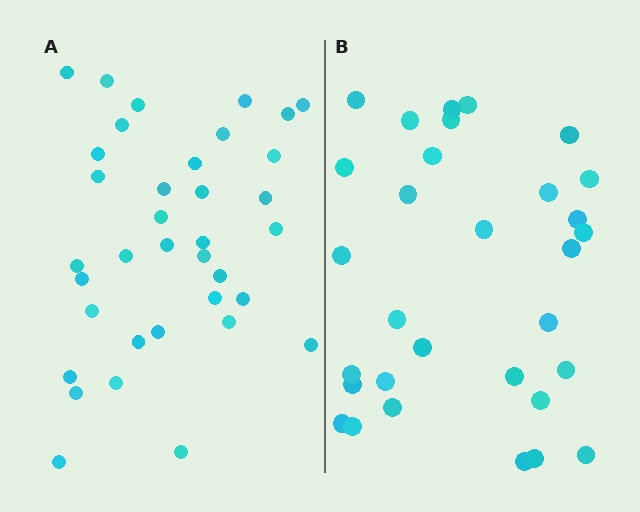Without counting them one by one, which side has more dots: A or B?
Region A (the left region) has more dots.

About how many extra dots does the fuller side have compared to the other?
Region A has about 5 more dots than region B.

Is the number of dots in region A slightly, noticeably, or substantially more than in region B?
Region A has only slightly more — the two regions are fairly close. The ratio is roughly 1.2 to 1.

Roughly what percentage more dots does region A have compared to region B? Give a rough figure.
About 15% more.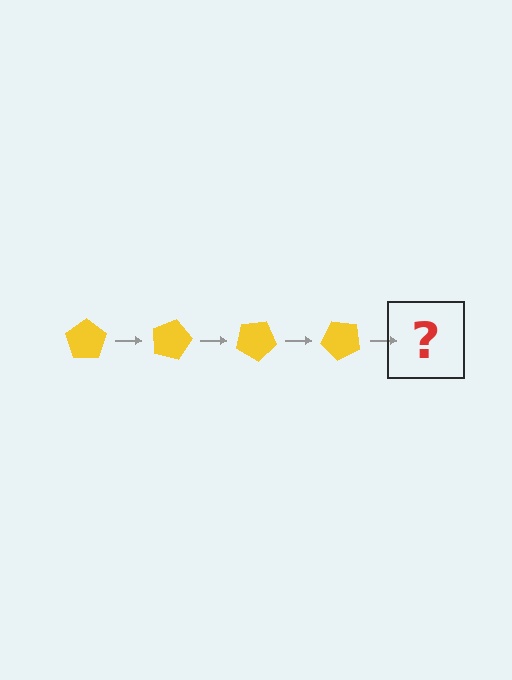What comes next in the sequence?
The next element should be a yellow pentagon rotated 60 degrees.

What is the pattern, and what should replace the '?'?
The pattern is that the pentagon rotates 15 degrees each step. The '?' should be a yellow pentagon rotated 60 degrees.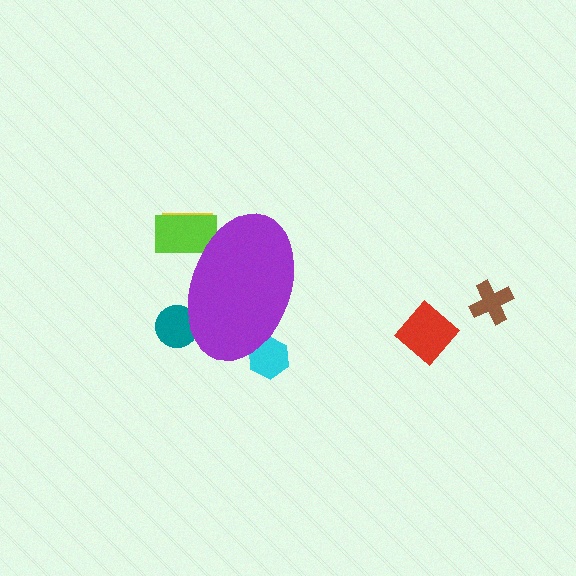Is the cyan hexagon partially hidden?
Yes, the cyan hexagon is partially hidden behind the purple ellipse.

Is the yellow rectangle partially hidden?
Yes, the yellow rectangle is partially hidden behind the purple ellipse.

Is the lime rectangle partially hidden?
Yes, the lime rectangle is partially hidden behind the purple ellipse.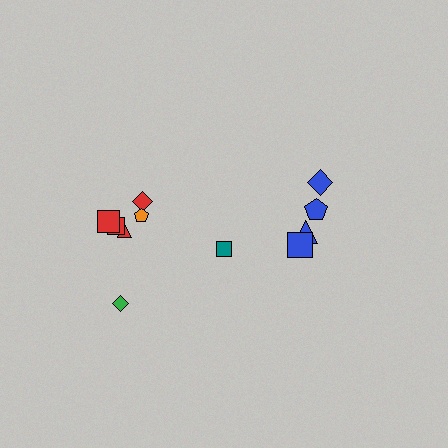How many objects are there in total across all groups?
There are 11 objects.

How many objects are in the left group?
There are 7 objects.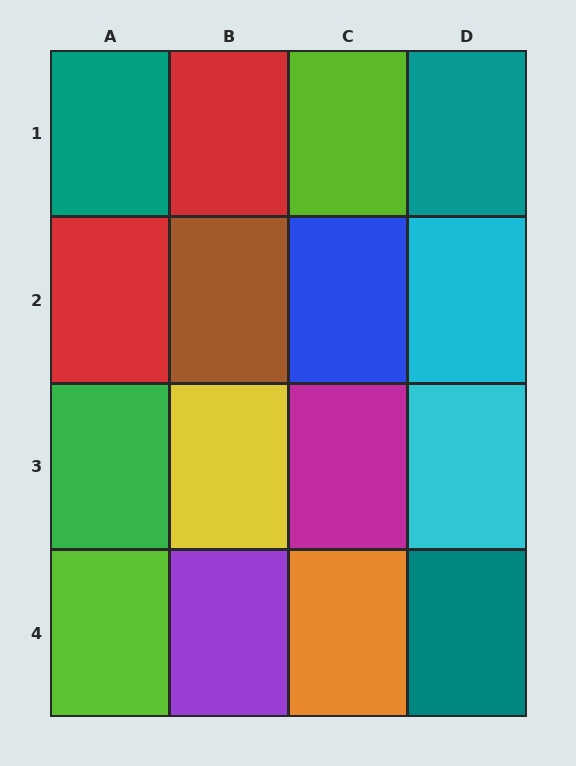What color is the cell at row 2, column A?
Red.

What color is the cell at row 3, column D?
Cyan.